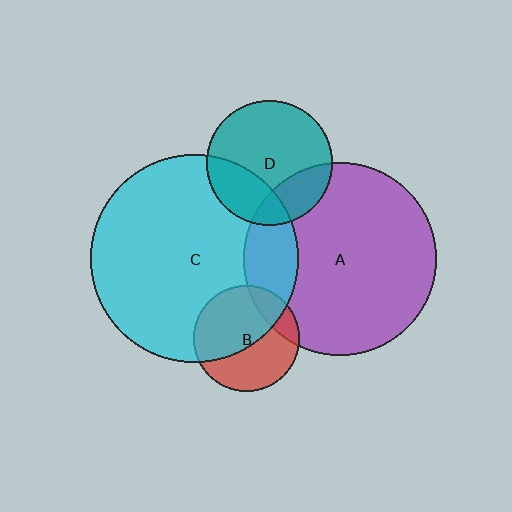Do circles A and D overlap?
Yes.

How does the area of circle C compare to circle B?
Approximately 3.8 times.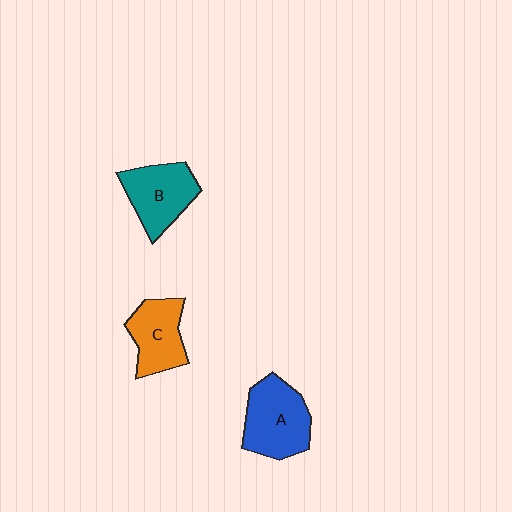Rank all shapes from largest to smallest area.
From largest to smallest: A (blue), B (teal), C (orange).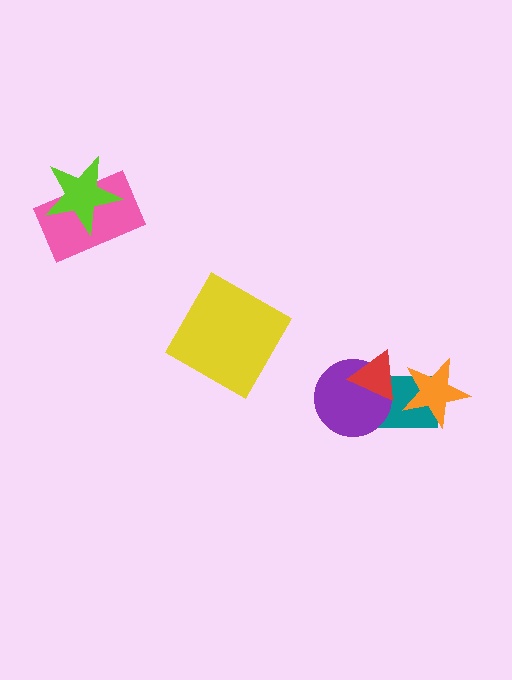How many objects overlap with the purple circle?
2 objects overlap with the purple circle.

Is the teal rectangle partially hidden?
Yes, it is partially covered by another shape.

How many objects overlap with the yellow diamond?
0 objects overlap with the yellow diamond.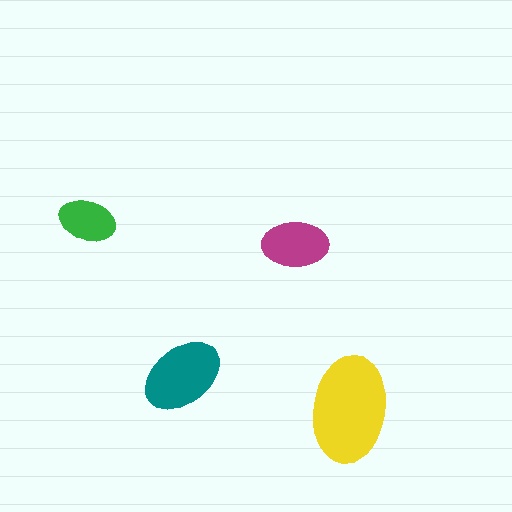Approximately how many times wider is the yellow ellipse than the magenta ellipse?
About 1.5 times wider.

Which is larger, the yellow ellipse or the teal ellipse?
The yellow one.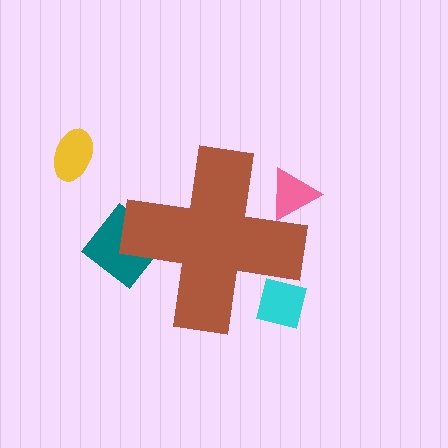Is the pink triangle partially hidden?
Yes, the pink triangle is partially hidden behind the brown cross.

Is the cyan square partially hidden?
Yes, the cyan square is partially hidden behind the brown cross.